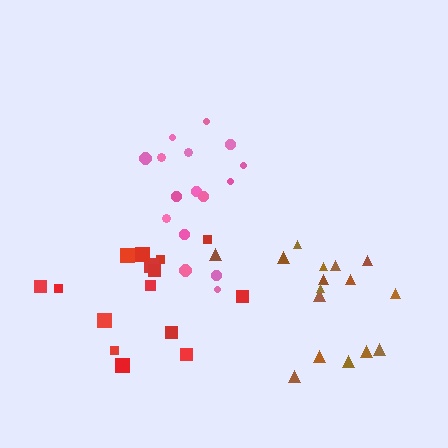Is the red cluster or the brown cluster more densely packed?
Red.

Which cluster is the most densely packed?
Pink.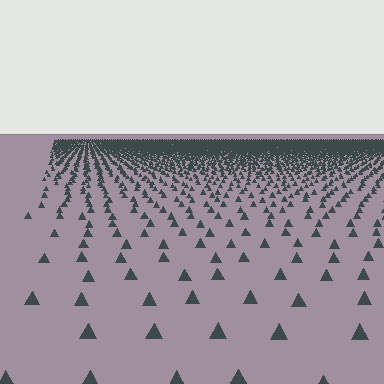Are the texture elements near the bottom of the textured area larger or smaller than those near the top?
Larger. Near the bottom, elements are closer to the viewer and appear at a bigger on-screen size.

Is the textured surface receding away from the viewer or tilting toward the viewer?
The surface is receding away from the viewer. Texture elements get smaller and denser toward the top.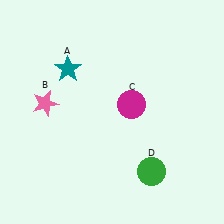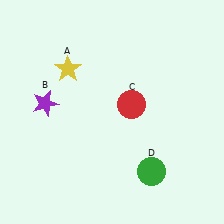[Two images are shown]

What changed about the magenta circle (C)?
In Image 1, C is magenta. In Image 2, it changed to red.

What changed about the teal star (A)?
In Image 1, A is teal. In Image 2, it changed to yellow.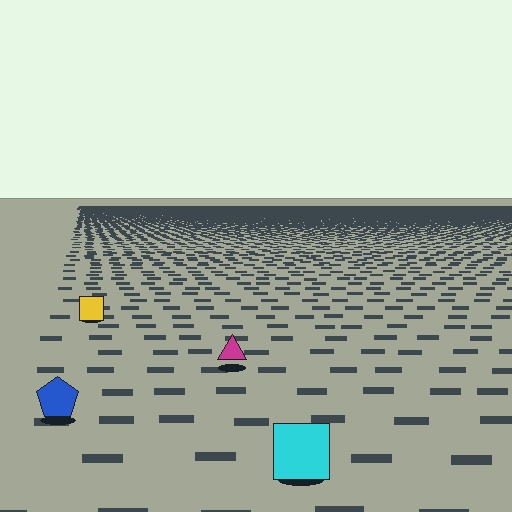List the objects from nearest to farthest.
From nearest to farthest: the cyan square, the blue pentagon, the magenta triangle, the yellow square.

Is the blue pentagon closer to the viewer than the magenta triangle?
Yes. The blue pentagon is closer — you can tell from the texture gradient: the ground texture is coarser near it.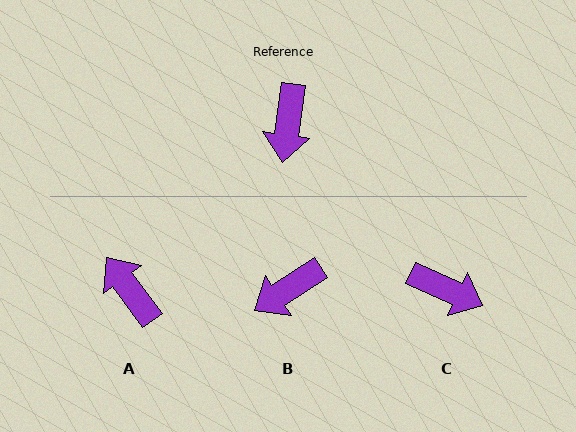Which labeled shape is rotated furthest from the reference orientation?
A, about 136 degrees away.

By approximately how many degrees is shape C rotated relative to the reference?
Approximately 74 degrees counter-clockwise.